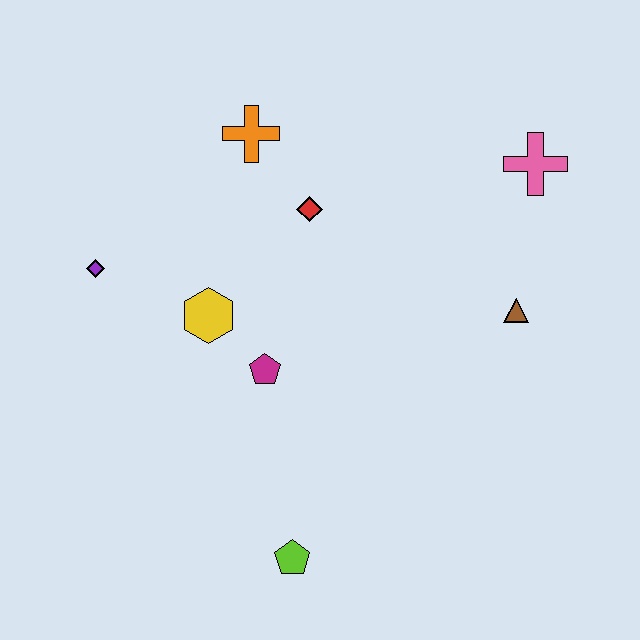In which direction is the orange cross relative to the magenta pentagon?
The orange cross is above the magenta pentagon.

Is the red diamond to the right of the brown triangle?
No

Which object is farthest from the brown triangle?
The purple diamond is farthest from the brown triangle.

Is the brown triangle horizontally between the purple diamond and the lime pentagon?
No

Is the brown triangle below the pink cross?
Yes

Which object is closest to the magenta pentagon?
The yellow hexagon is closest to the magenta pentagon.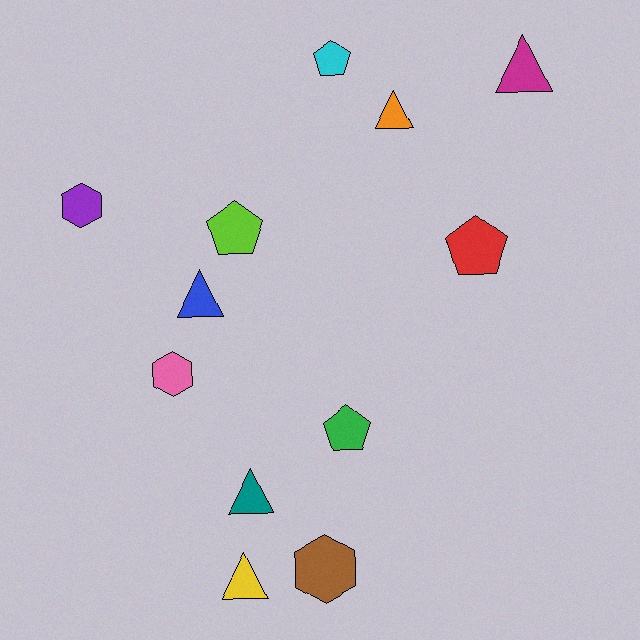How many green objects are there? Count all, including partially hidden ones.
There is 1 green object.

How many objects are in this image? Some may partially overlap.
There are 12 objects.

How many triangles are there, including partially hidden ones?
There are 5 triangles.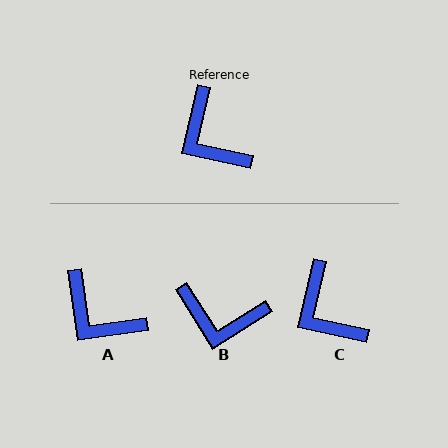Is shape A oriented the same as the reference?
No, it is off by about 21 degrees.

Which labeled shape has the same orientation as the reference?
C.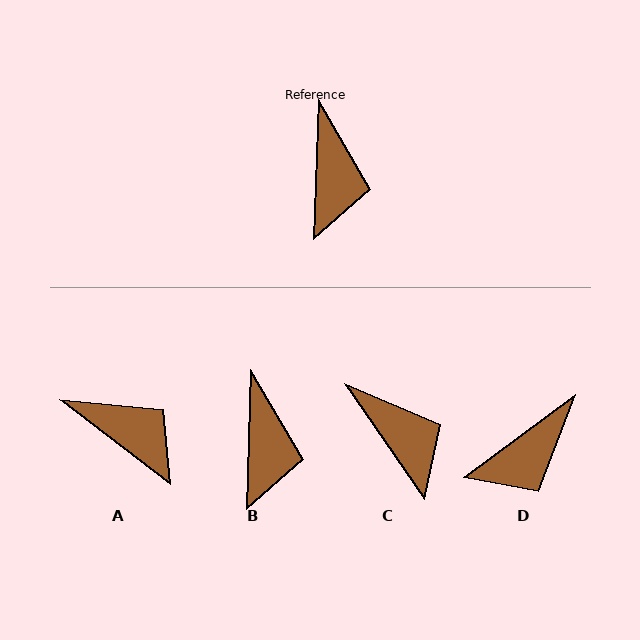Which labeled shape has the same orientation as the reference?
B.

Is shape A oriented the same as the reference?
No, it is off by about 54 degrees.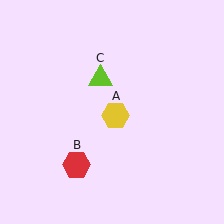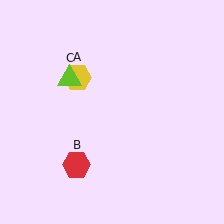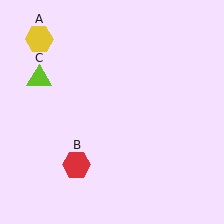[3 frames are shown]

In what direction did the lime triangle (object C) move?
The lime triangle (object C) moved left.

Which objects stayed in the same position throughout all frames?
Red hexagon (object B) remained stationary.